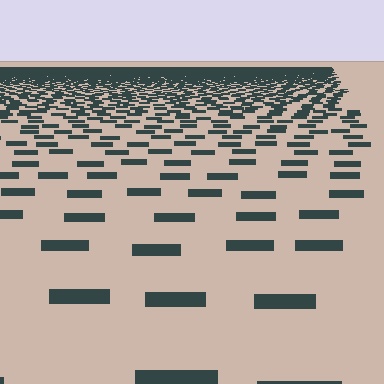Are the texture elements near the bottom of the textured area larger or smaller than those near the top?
Larger. Near the bottom, elements are closer to the viewer and appear at a bigger on-screen size.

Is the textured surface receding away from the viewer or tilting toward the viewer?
The surface is receding away from the viewer. Texture elements get smaller and denser toward the top.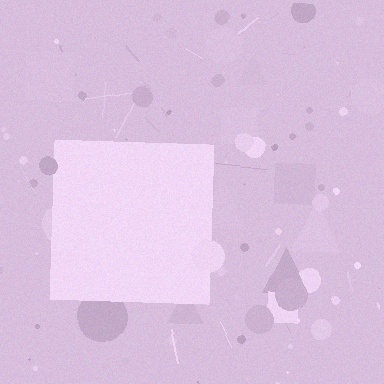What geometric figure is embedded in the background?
A square is embedded in the background.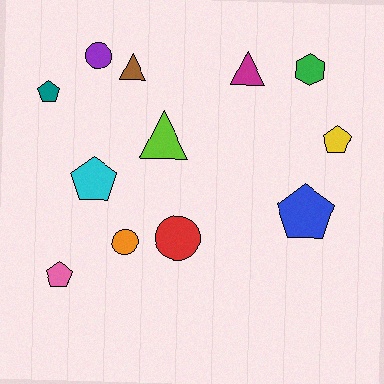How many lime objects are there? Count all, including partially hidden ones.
There is 1 lime object.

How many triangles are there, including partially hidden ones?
There are 3 triangles.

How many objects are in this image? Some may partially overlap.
There are 12 objects.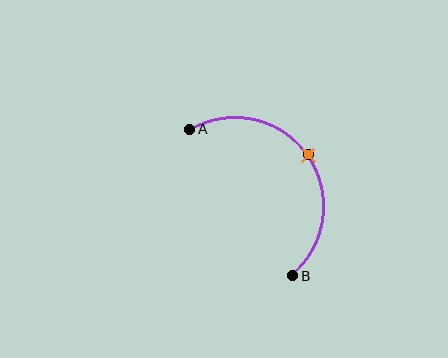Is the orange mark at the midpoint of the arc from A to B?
Yes. The orange mark lies on the arc at equal arc-length from both A and B — it is the arc midpoint.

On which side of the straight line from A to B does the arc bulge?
The arc bulges above and to the right of the straight line connecting A and B.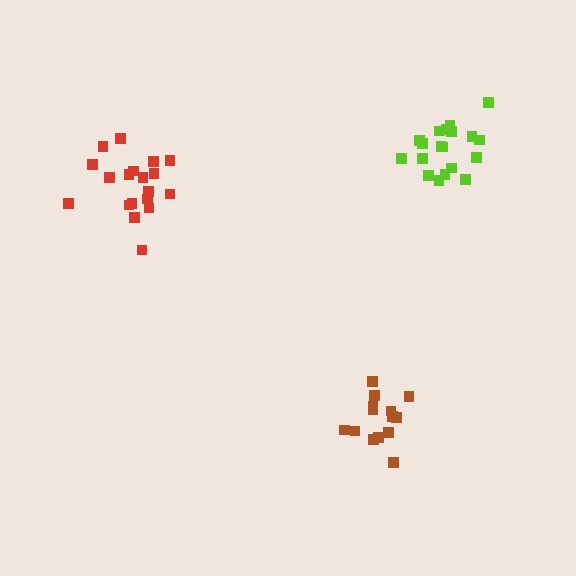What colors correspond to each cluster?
The clusters are colored: brown, lime, red.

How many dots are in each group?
Group 1: 14 dots, Group 2: 19 dots, Group 3: 19 dots (52 total).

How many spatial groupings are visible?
There are 3 spatial groupings.